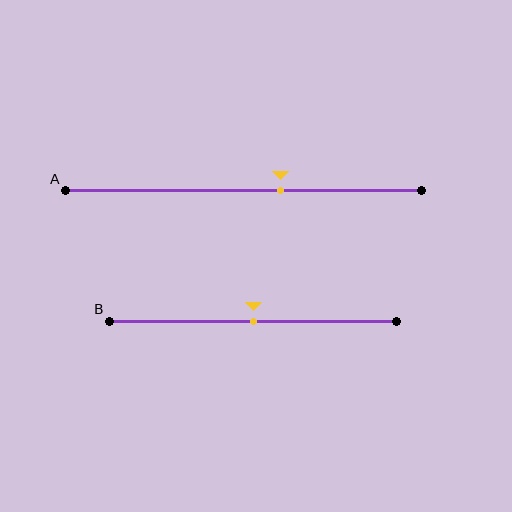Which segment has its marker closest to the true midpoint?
Segment B has its marker closest to the true midpoint.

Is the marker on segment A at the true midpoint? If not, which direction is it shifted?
No, the marker on segment A is shifted to the right by about 10% of the segment length.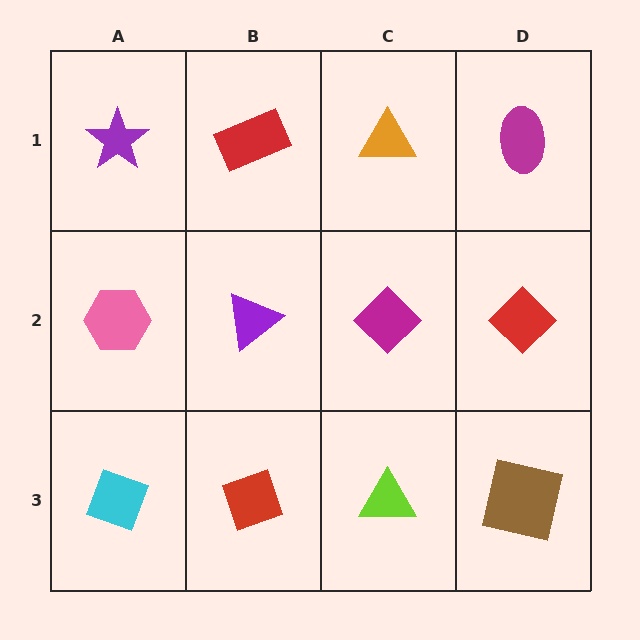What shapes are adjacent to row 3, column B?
A purple triangle (row 2, column B), a cyan diamond (row 3, column A), a lime triangle (row 3, column C).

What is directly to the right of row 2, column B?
A magenta diamond.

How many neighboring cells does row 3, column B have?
3.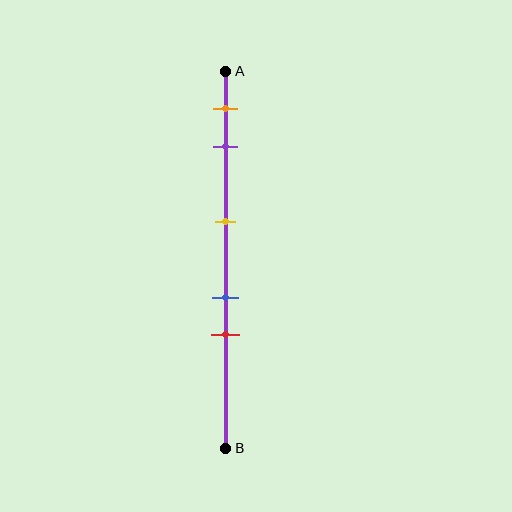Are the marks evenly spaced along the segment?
No, the marks are not evenly spaced.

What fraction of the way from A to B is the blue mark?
The blue mark is approximately 60% (0.6) of the way from A to B.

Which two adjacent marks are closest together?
The blue and red marks are the closest adjacent pair.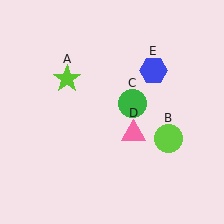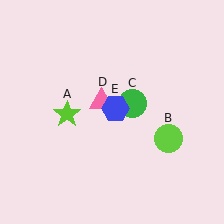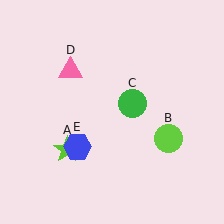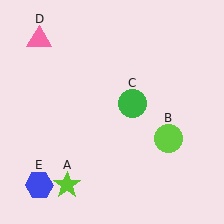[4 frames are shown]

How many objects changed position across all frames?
3 objects changed position: lime star (object A), pink triangle (object D), blue hexagon (object E).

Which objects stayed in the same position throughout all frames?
Lime circle (object B) and green circle (object C) remained stationary.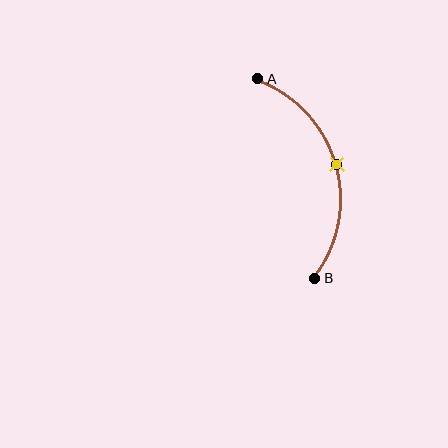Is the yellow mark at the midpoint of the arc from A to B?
Yes. The yellow mark lies on the arc at equal arc-length from both A and B — it is the arc midpoint.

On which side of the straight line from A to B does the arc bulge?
The arc bulges to the right of the straight line connecting A and B.